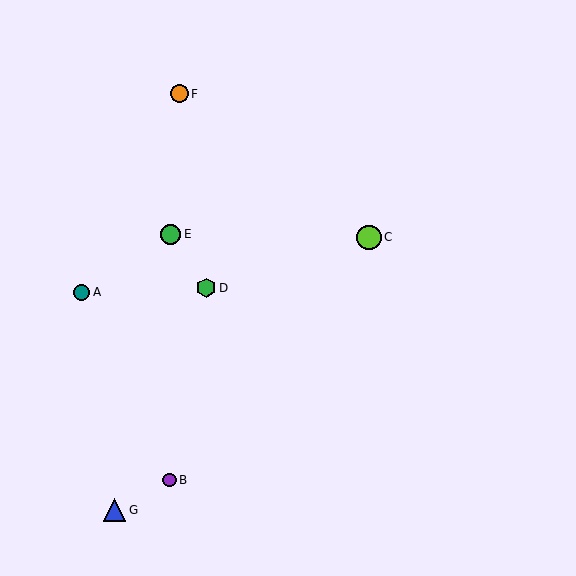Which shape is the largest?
The lime circle (labeled C) is the largest.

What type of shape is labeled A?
Shape A is a teal circle.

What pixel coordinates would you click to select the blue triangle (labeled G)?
Click at (115, 510) to select the blue triangle G.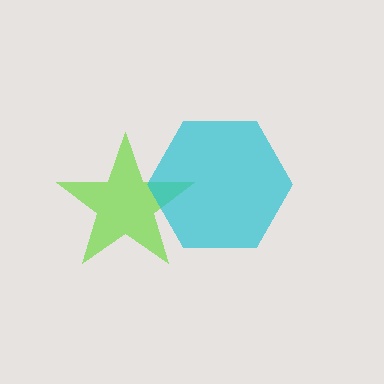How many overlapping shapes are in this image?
There are 2 overlapping shapes in the image.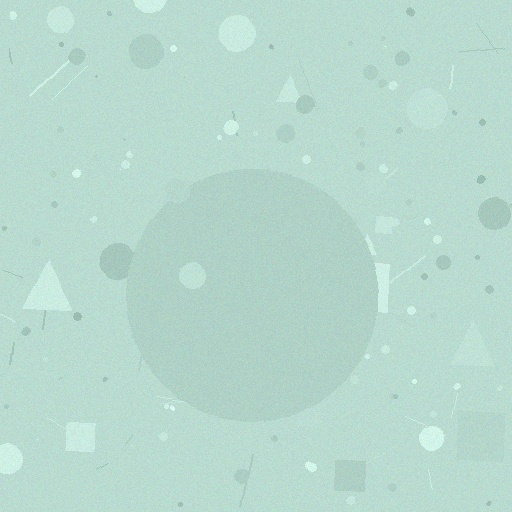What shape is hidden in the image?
A circle is hidden in the image.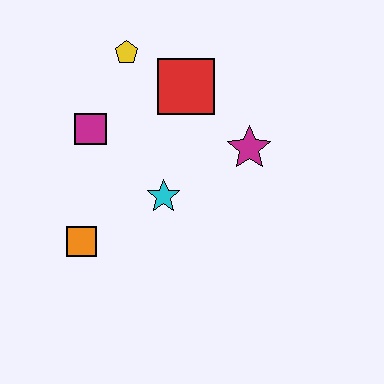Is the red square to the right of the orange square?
Yes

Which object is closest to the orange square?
The cyan star is closest to the orange square.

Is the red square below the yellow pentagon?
Yes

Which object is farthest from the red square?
The orange square is farthest from the red square.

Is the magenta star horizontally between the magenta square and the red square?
No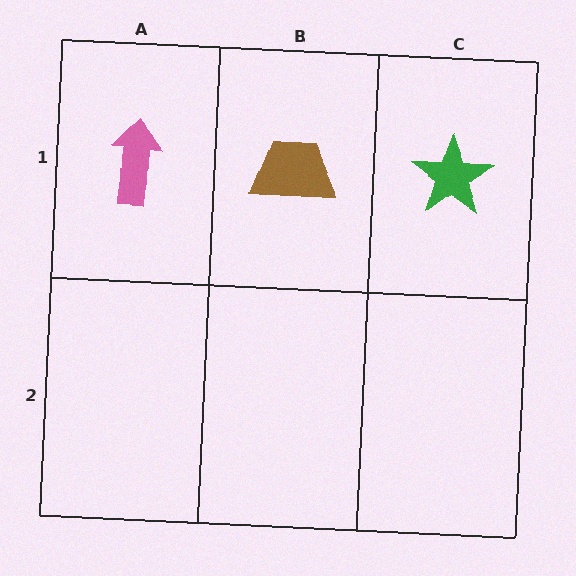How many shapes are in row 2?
0 shapes.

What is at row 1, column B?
A brown trapezoid.